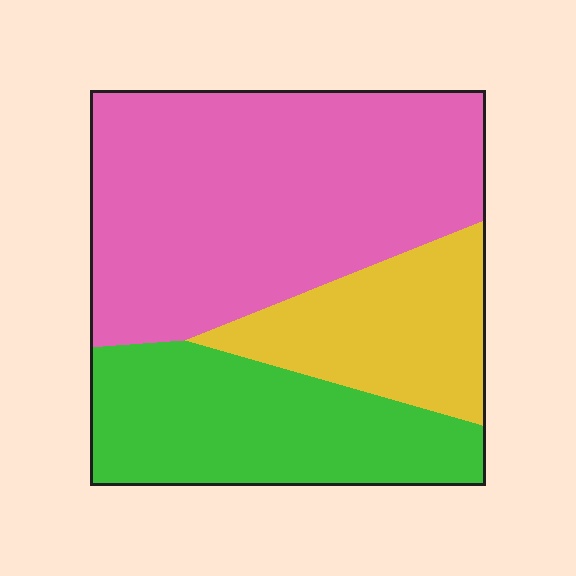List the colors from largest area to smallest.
From largest to smallest: pink, green, yellow.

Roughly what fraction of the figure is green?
Green covers around 30% of the figure.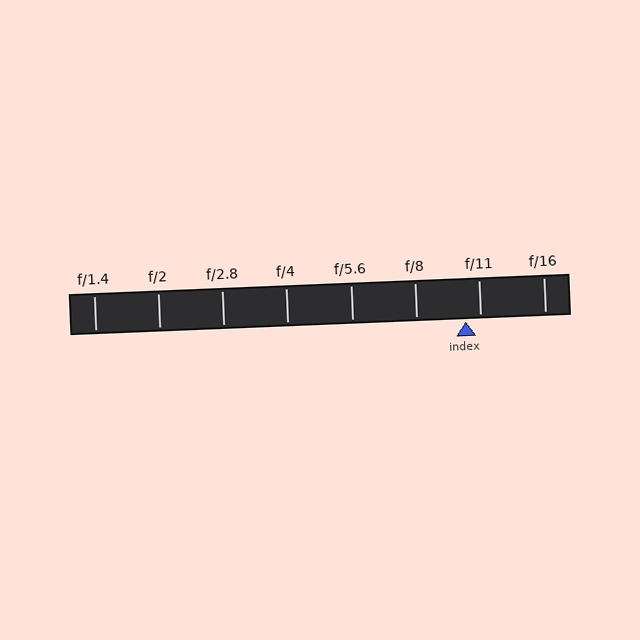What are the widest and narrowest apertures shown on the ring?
The widest aperture shown is f/1.4 and the narrowest is f/16.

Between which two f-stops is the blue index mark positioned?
The index mark is between f/8 and f/11.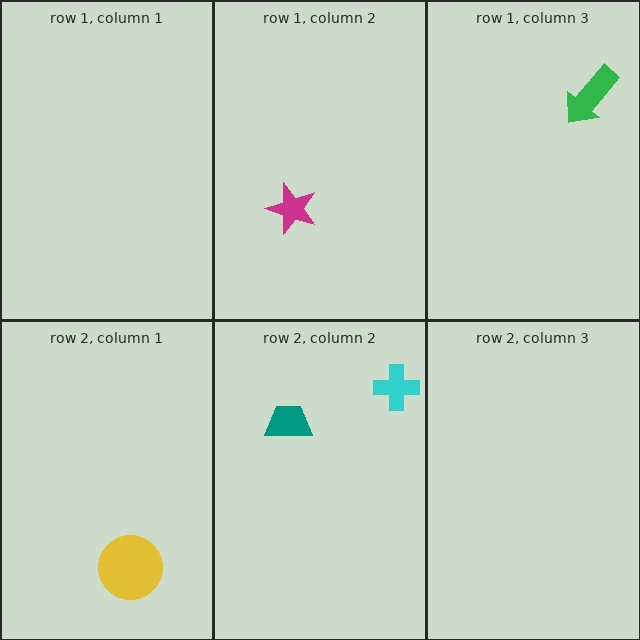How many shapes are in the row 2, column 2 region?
2.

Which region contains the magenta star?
The row 1, column 2 region.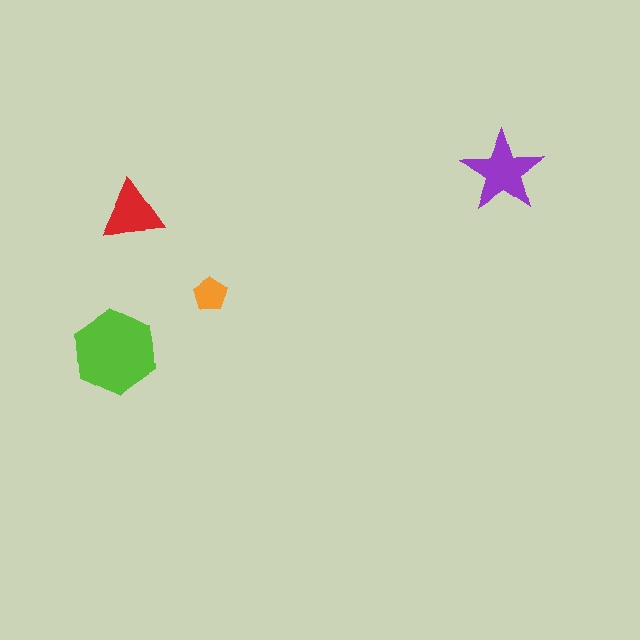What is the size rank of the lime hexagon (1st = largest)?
1st.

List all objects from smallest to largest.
The orange pentagon, the red triangle, the purple star, the lime hexagon.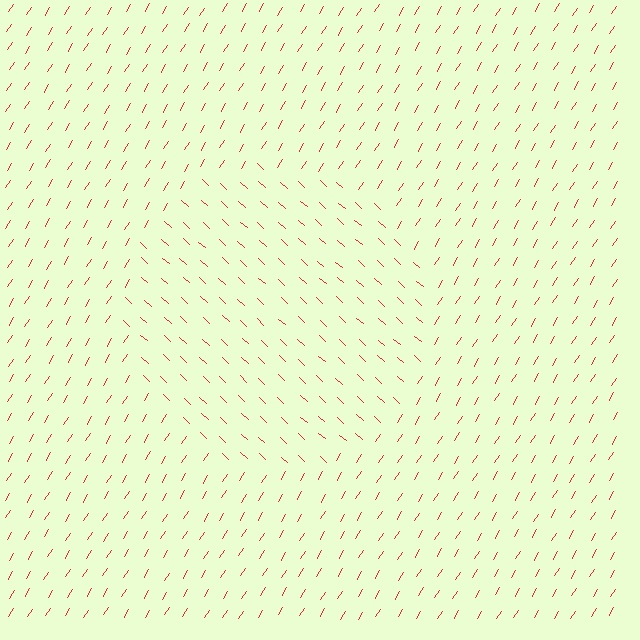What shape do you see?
I see a circle.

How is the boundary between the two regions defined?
The boundary is defined purely by a change in line orientation (approximately 79 degrees difference). All lines are the same color and thickness.